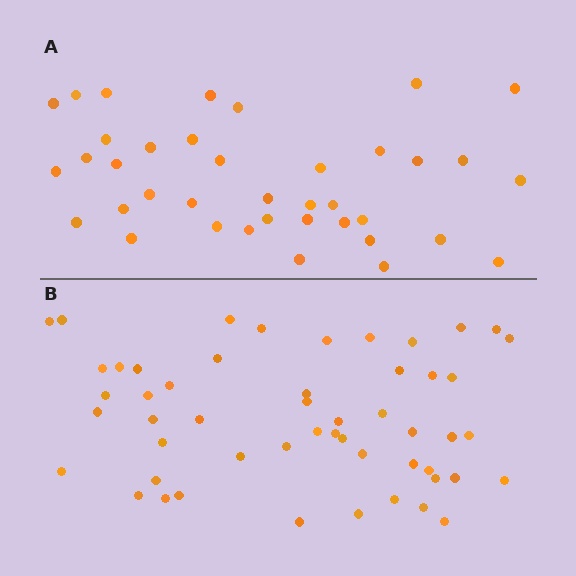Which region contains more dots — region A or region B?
Region B (the bottom region) has more dots.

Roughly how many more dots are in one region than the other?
Region B has approximately 15 more dots than region A.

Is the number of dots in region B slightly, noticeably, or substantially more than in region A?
Region B has noticeably more, but not dramatically so. The ratio is roughly 1.4 to 1.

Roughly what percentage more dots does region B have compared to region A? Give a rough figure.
About 35% more.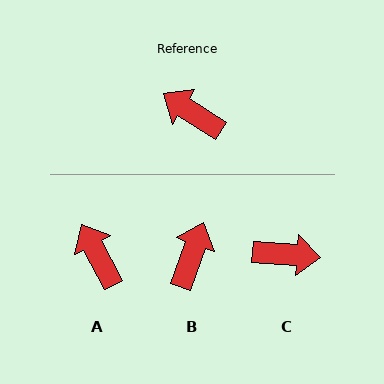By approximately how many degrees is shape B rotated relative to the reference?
Approximately 76 degrees clockwise.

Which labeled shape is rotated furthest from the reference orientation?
C, about 151 degrees away.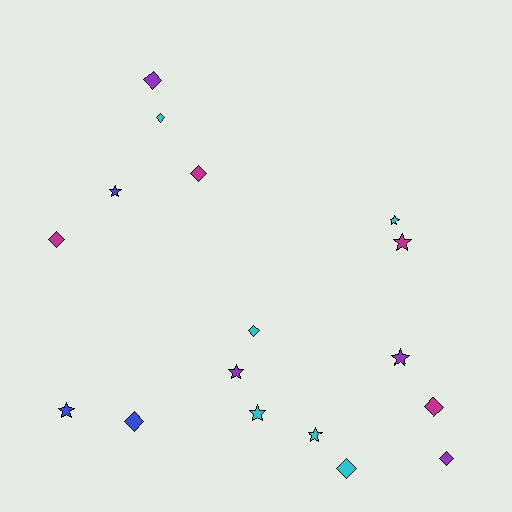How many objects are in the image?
There are 17 objects.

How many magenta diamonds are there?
There are 3 magenta diamonds.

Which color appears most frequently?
Cyan, with 6 objects.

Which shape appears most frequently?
Diamond, with 9 objects.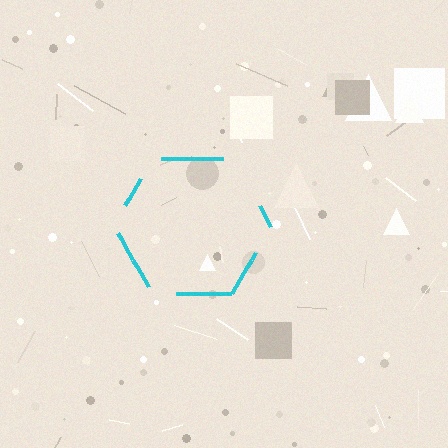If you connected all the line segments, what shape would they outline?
They would outline a hexagon.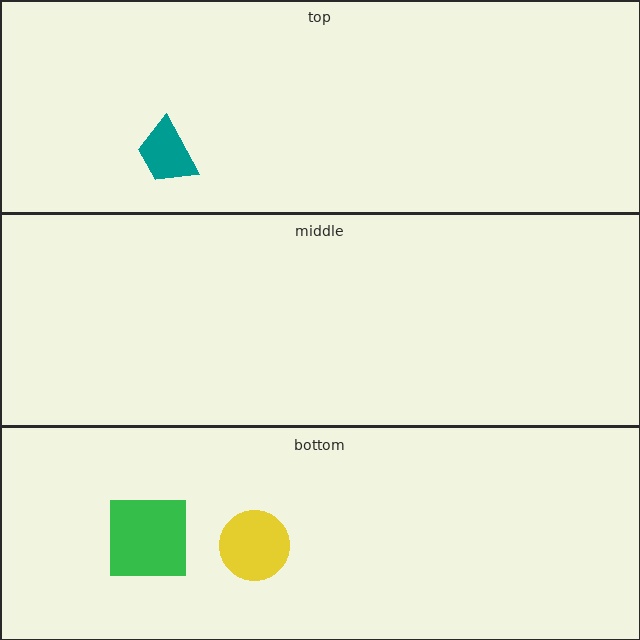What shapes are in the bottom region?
The yellow circle, the green square.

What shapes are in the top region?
The teal trapezoid.